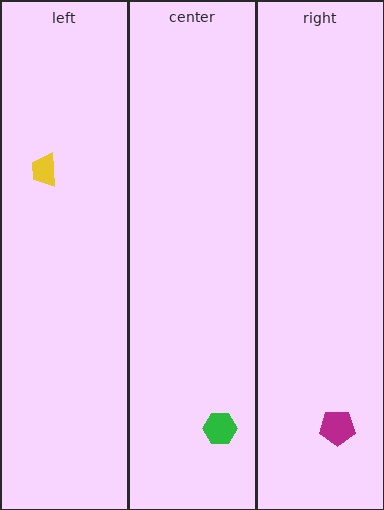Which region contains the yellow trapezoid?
The left region.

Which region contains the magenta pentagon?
The right region.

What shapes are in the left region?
The yellow trapezoid.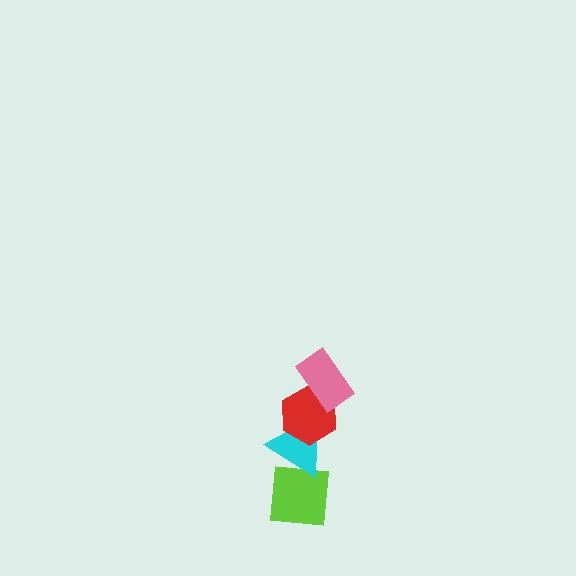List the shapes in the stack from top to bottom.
From top to bottom: the pink rectangle, the red hexagon, the cyan triangle, the lime square.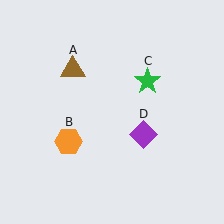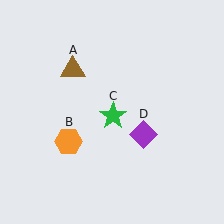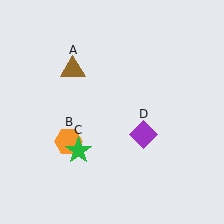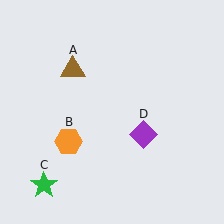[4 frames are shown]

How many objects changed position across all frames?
1 object changed position: green star (object C).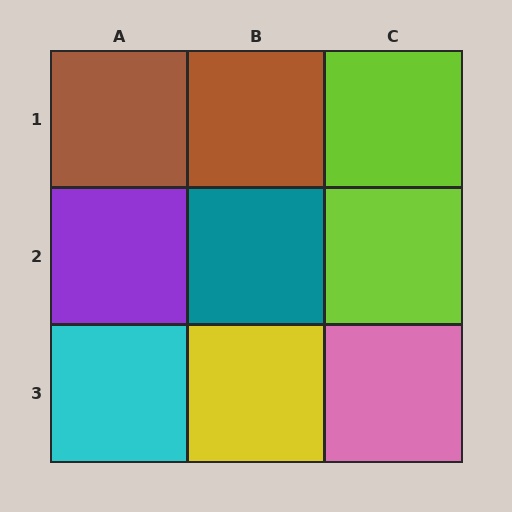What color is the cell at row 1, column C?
Lime.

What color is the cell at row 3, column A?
Cyan.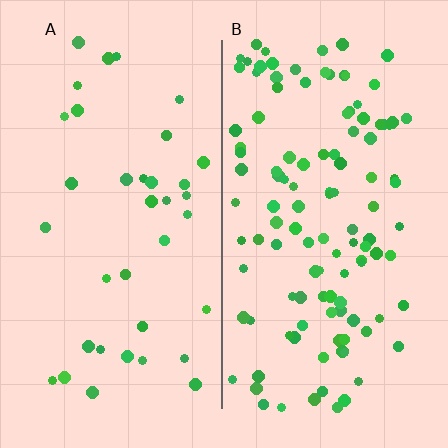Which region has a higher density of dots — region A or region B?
B (the right).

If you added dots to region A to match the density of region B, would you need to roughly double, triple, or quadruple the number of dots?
Approximately triple.